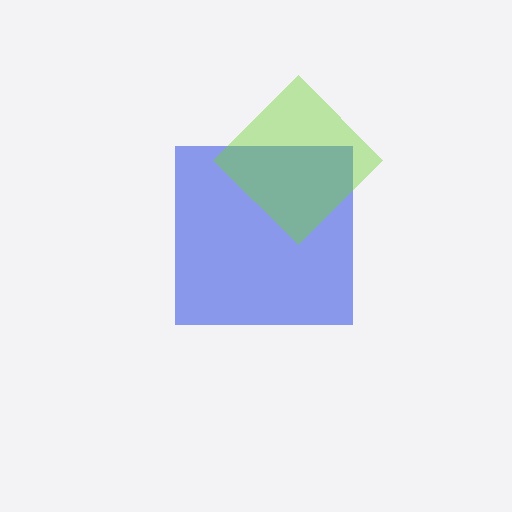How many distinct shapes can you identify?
There are 2 distinct shapes: a blue square, a lime diamond.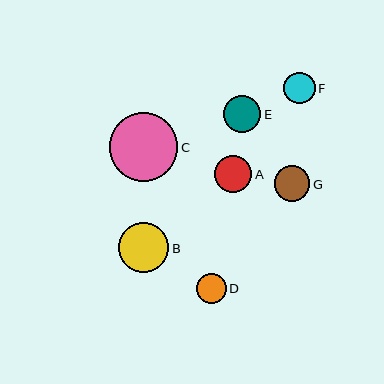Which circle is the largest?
Circle C is the largest with a size of approximately 69 pixels.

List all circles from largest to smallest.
From largest to smallest: C, B, E, A, G, F, D.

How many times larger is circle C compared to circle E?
Circle C is approximately 1.8 times the size of circle E.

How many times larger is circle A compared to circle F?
Circle A is approximately 1.2 times the size of circle F.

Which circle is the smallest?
Circle D is the smallest with a size of approximately 30 pixels.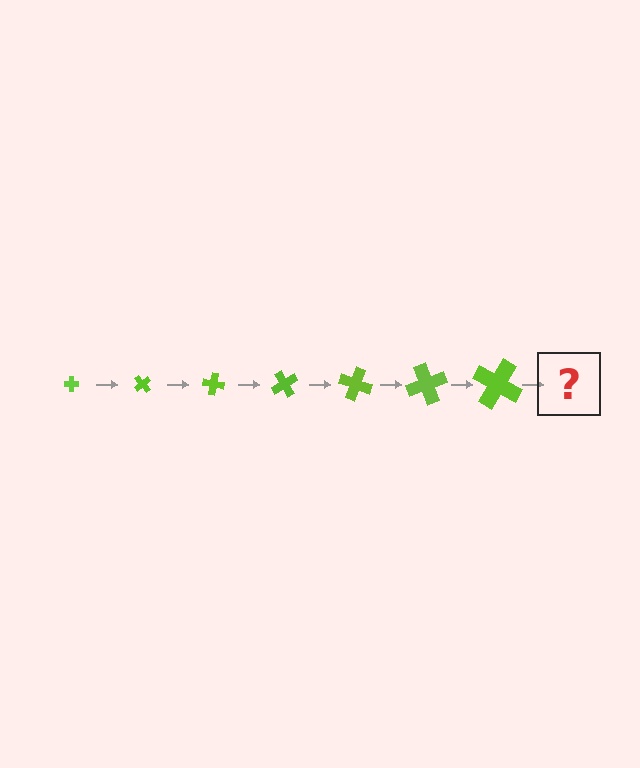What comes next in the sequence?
The next element should be a cross, larger than the previous one and rotated 350 degrees from the start.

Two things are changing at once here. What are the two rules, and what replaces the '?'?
The two rules are that the cross grows larger each step and it rotates 50 degrees each step. The '?' should be a cross, larger than the previous one and rotated 350 degrees from the start.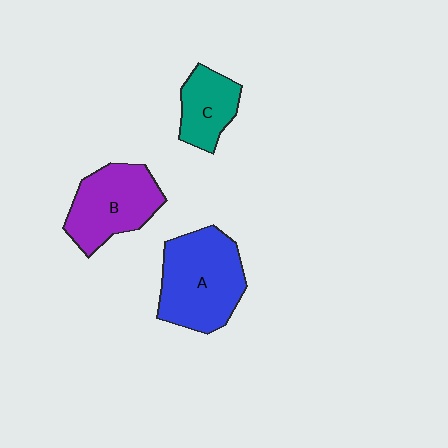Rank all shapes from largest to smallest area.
From largest to smallest: A (blue), B (purple), C (teal).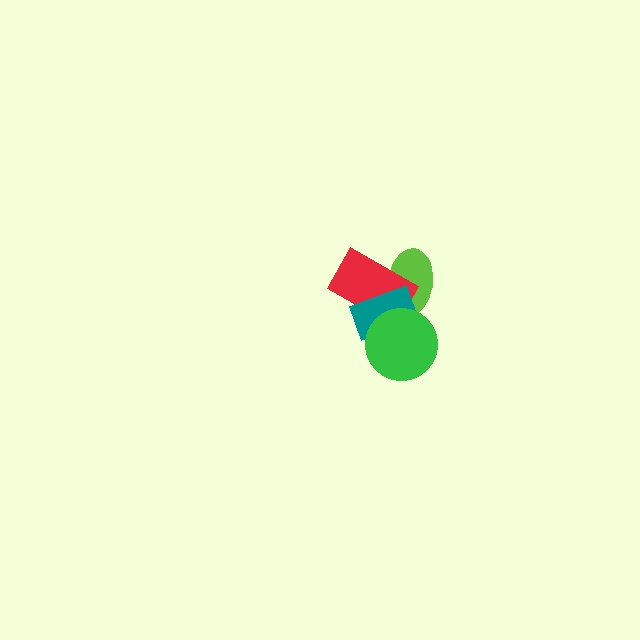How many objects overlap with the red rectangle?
3 objects overlap with the red rectangle.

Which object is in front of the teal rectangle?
The green circle is in front of the teal rectangle.